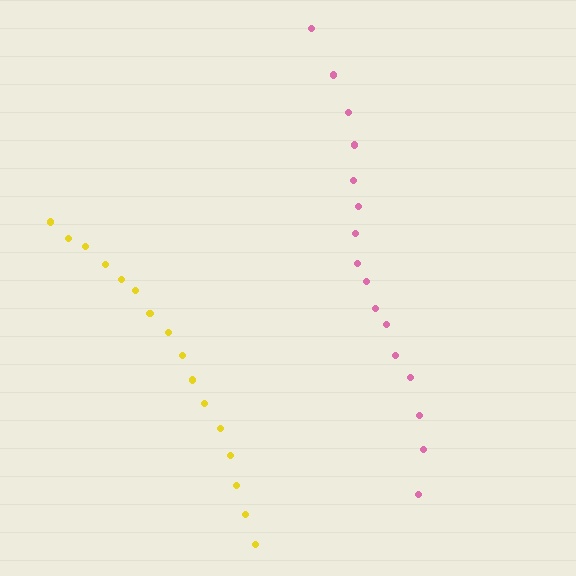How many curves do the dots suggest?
There are 2 distinct paths.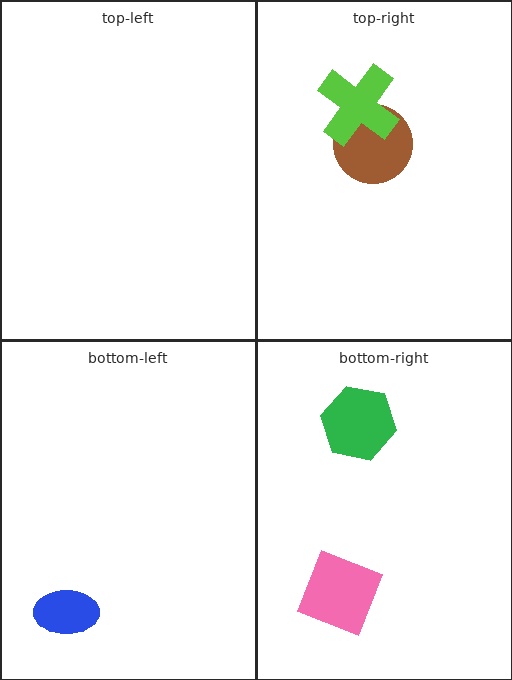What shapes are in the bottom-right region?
The green hexagon, the pink square.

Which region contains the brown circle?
The top-right region.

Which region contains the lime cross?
The top-right region.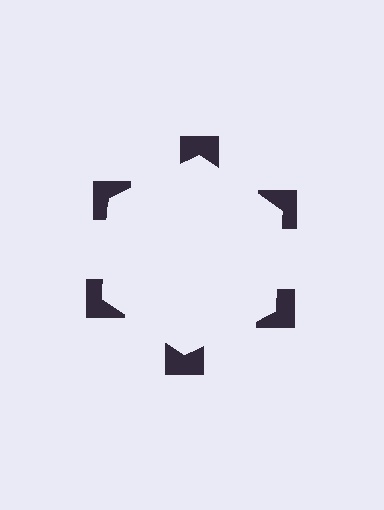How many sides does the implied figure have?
6 sides.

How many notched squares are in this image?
There are 6 — one at each vertex of the illusory hexagon.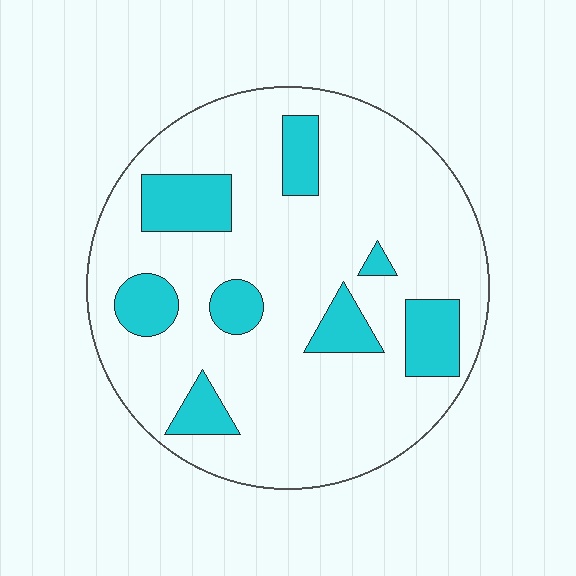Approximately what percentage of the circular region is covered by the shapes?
Approximately 20%.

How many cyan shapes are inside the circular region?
8.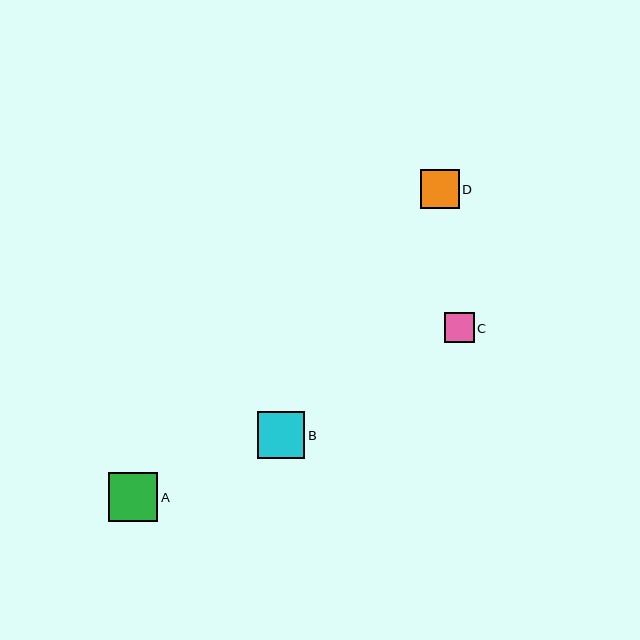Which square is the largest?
Square A is the largest with a size of approximately 49 pixels.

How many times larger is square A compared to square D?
Square A is approximately 1.3 times the size of square D.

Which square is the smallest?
Square C is the smallest with a size of approximately 30 pixels.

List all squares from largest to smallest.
From largest to smallest: A, B, D, C.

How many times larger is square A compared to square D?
Square A is approximately 1.3 times the size of square D.